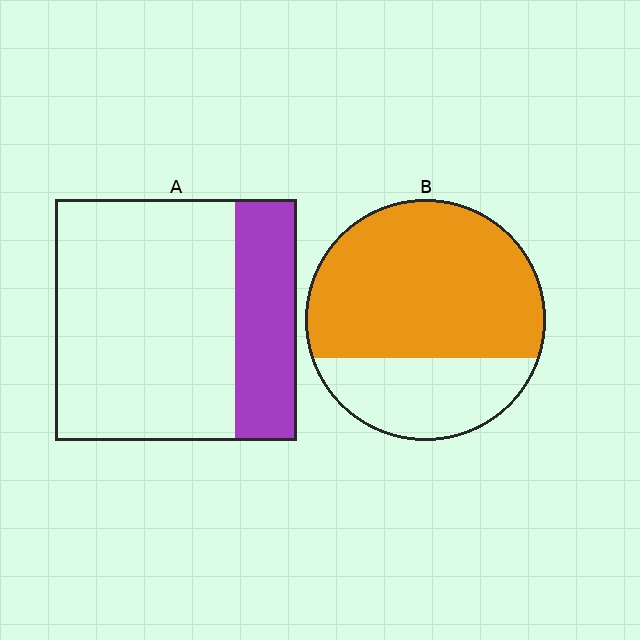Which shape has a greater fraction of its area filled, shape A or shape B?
Shape B.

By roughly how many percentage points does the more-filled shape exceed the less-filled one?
By roughly 45 percentage points (B over A).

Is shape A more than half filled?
No.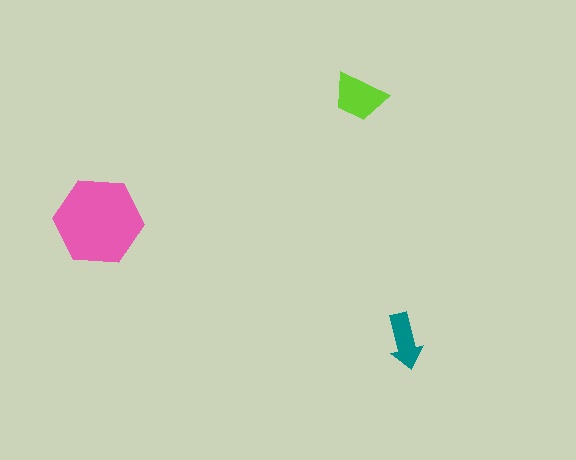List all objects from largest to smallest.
The pink hexagon, the lime trapezoid, the teal arrow.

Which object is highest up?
The lime trapezoid is topmost.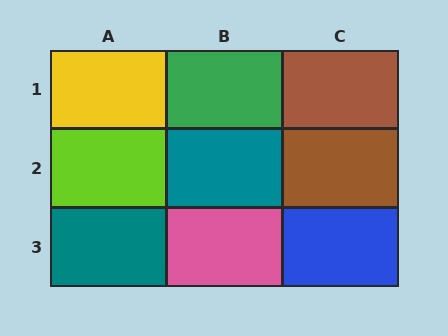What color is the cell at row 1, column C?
Brown.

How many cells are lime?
1 cell is lime.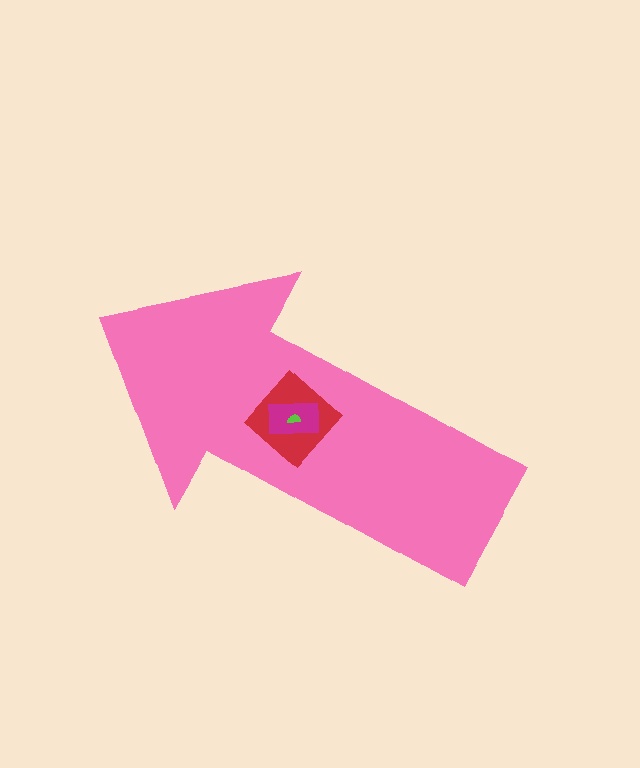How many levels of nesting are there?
4.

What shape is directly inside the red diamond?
The magenta rectangle.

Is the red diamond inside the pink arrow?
Yes.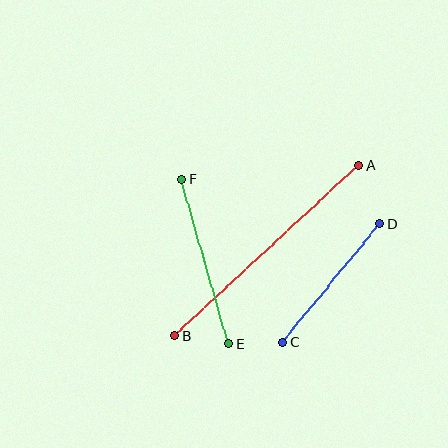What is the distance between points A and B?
The distance is approximately 251 pixels.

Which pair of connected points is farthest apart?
Points A and B are farthest apart.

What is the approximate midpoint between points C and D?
The midpoint is at approximately (331, 283) pixels.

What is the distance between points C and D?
The distance is approximately 153 pixels.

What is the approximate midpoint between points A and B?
The midpoint is at approximately (266, 251) pixels.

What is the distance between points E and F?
The distance is approximately 171 pixels.